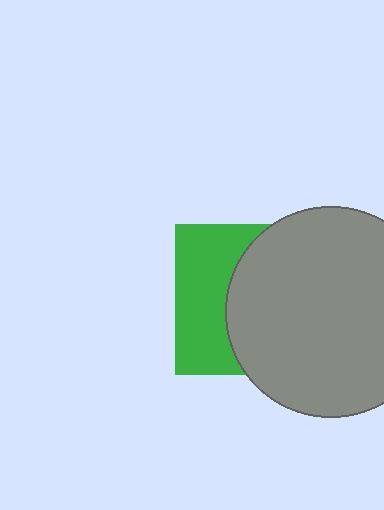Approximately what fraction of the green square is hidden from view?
Roughly 60% of the green square is hidden behind the gray circle.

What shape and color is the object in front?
The object in front is a gray circle.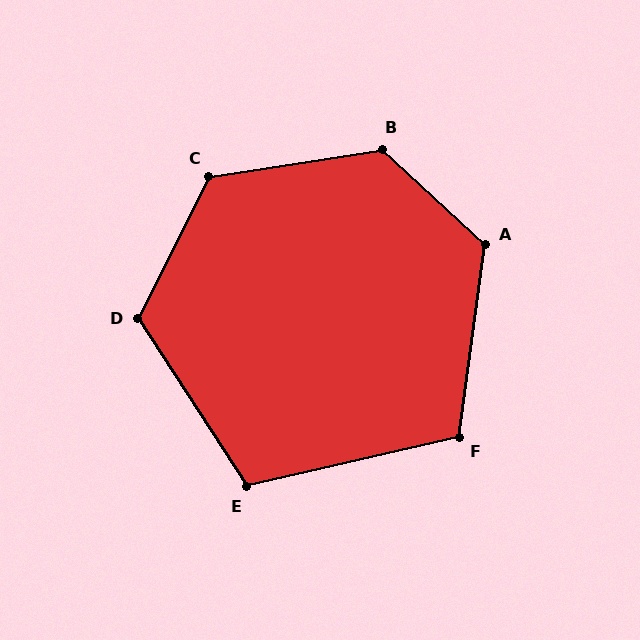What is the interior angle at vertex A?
Approximately 125 degrees (obtuse).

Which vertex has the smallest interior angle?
E, at approximately 110 degrees.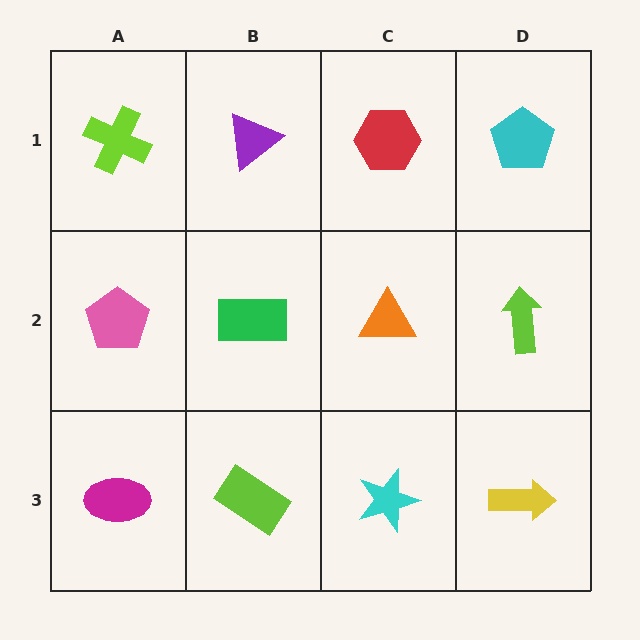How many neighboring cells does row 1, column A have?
2.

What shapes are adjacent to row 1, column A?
A pink pentagon (row 2, column A), a purple triangle (row 1, column B).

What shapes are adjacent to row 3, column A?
A pink pentagon (row 2, column A), a lime rectangle (row 3, column B).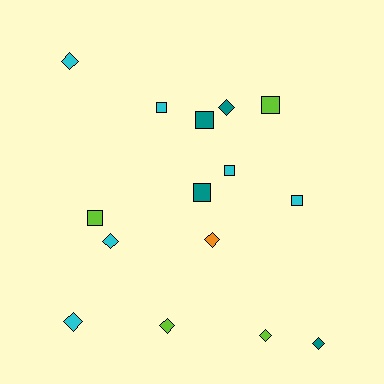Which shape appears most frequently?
Diamond, with 8 objects.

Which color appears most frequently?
Cyan, with 6 objects.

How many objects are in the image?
There are 15 objects.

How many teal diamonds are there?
There are 2 teal diamonds.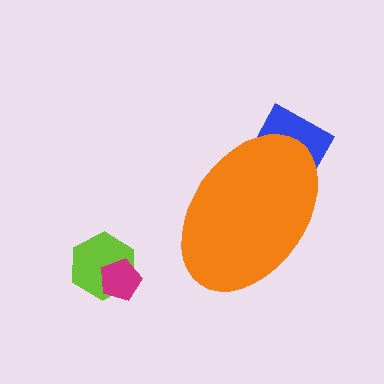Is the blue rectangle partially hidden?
Yes, the blue rectangle is partially hidden behind the orange ellipse.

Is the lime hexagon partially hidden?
No, the lime hexagon is fully visible.